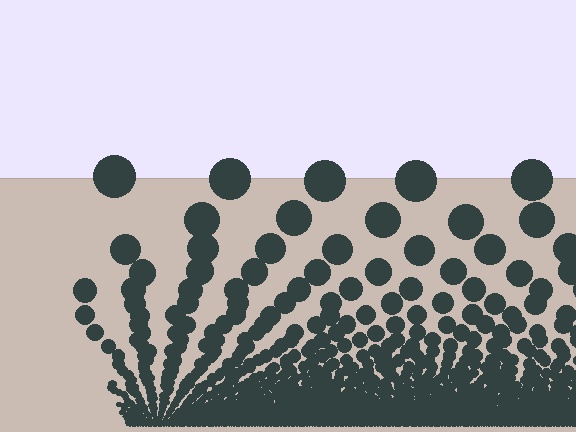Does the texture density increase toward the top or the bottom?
Density increases toward the bottom.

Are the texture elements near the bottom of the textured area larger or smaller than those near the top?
Smaller. The gradient is inverted — elements near the bottom are smaller and denser.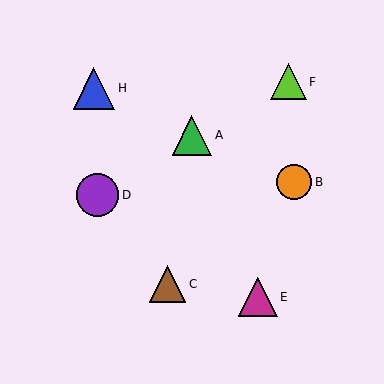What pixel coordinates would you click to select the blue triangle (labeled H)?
Click at (94, 88) to select the blue triangle H.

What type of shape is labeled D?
Shape D is a purple circle.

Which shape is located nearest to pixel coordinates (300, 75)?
The lime triangle (labeled F) at (288, 82) is nearest to that location.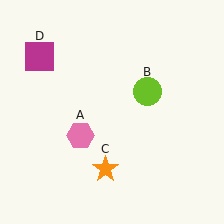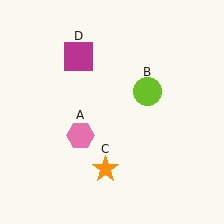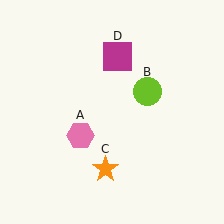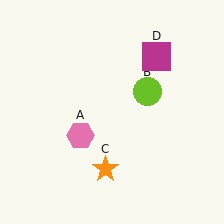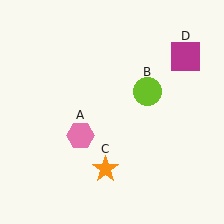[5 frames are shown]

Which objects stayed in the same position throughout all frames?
Pink hexagon (object A) and lime circle (object B) and orange star (object C) remained stationary.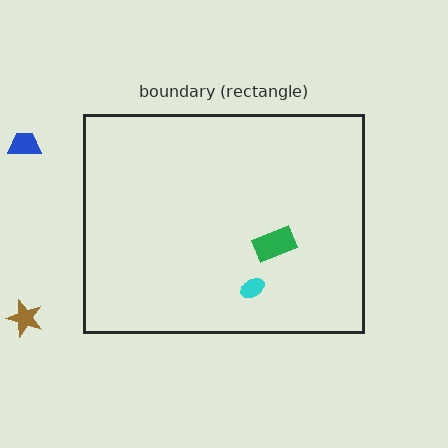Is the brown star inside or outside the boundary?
Outside.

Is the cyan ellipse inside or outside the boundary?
Inside.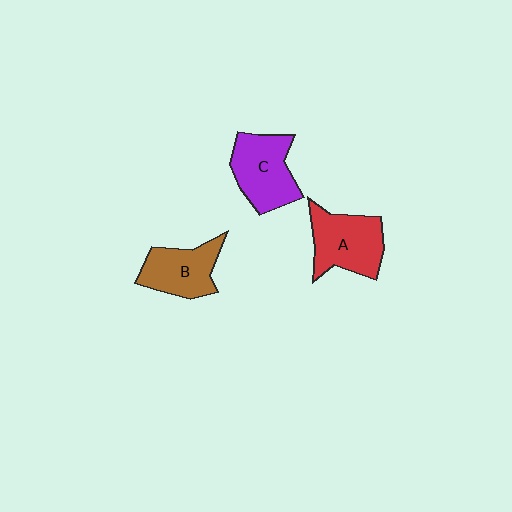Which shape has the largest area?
Shape A (red).